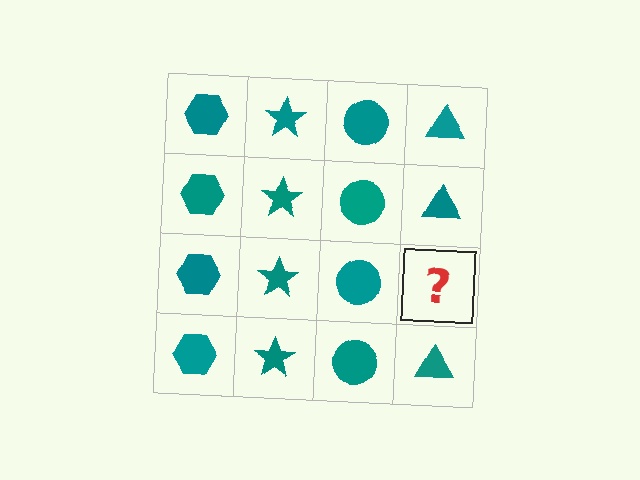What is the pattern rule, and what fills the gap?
The rule is that each column has a consistent shape. The gap should be filled with a teal triangle.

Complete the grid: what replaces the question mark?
The question mark should be replaced with a teal triangle.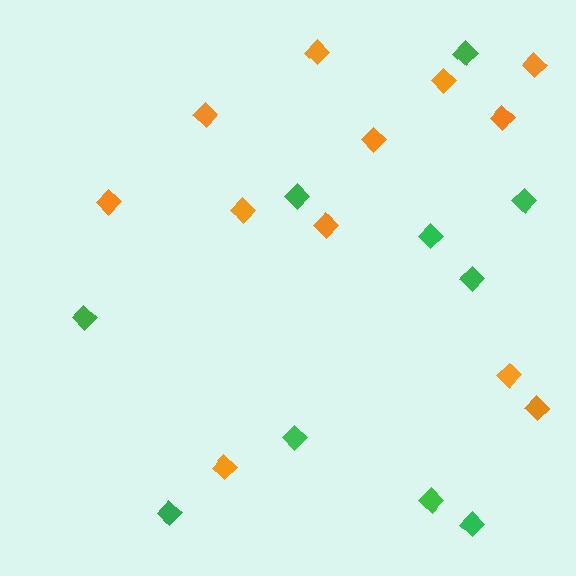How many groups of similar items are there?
There are 2 groups: one group of green diamonds (10) and one group of orange diamonds (12).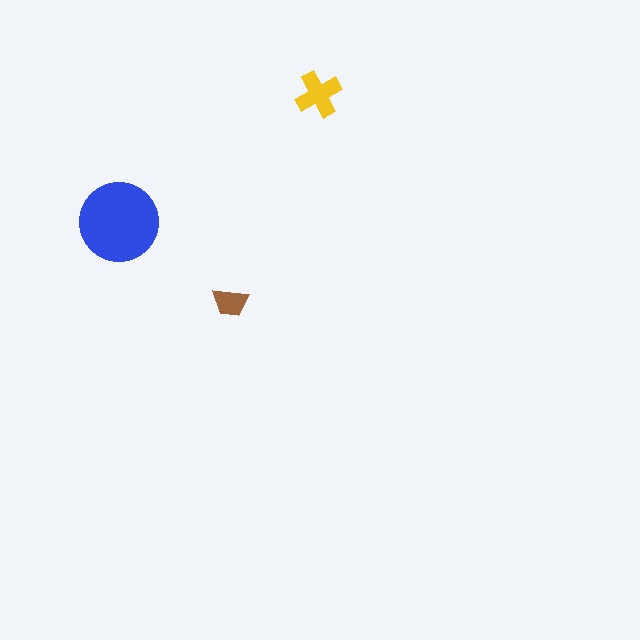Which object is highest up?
The yellow cross is topmost.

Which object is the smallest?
The brown trapezoid.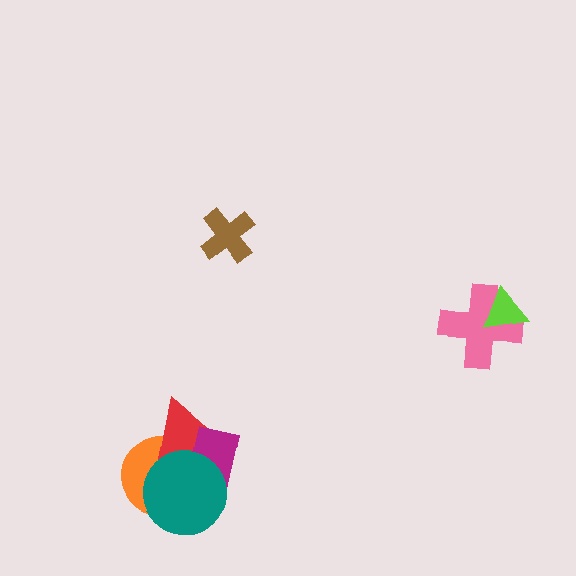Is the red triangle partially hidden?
Yes, it is partially covered by another shape.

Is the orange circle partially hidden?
Yes, it is partially covered by another shape.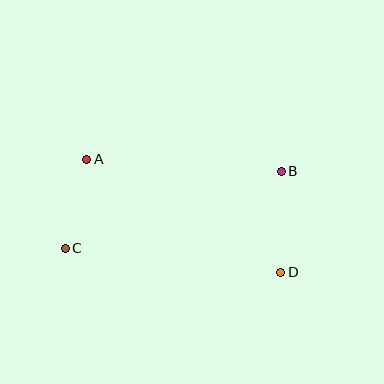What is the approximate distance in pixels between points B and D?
The distance between B and D is approximately 101 pixels.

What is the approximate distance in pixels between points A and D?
The distance between A and D is approximately 225 pixels.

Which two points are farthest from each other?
Points B and C are farthest from each other.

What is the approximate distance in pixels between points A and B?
The distance between A and B is approximately 195 pixels.